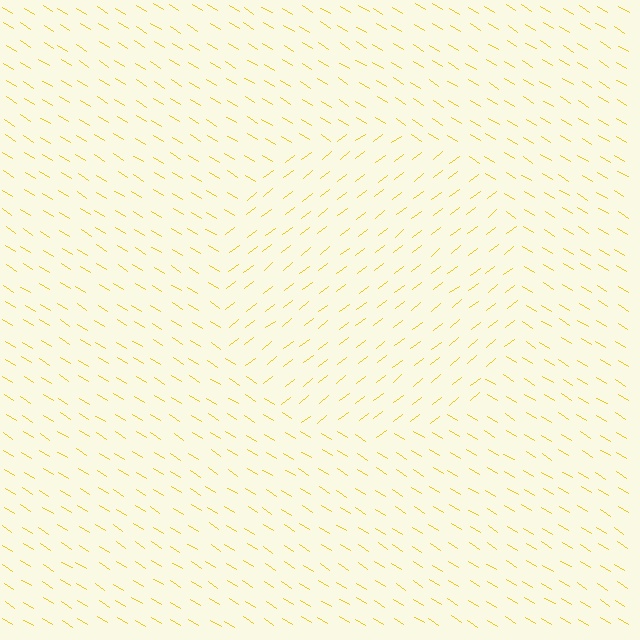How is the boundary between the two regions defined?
The boundary is defined purely by a change in line orientation (approximately 70 degrees difference). All lines are the same color and thickness.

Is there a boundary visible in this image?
Yes, there is a texture boundary formed by a change in line orientation.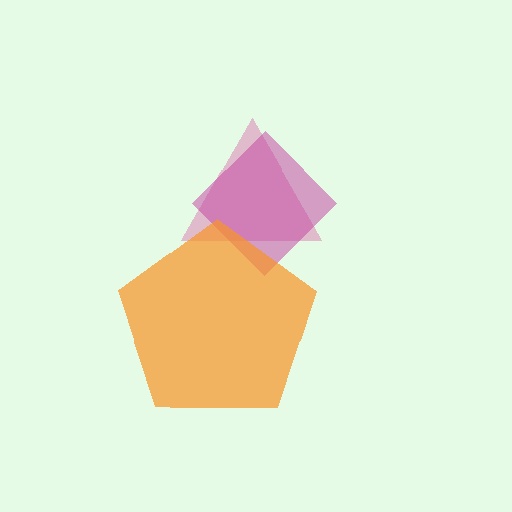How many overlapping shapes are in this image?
There are 3 overlapping shapes in the image.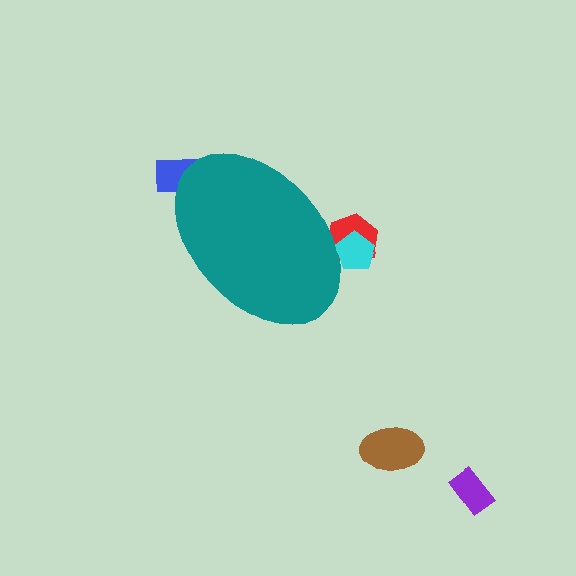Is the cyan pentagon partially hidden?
Yes, the cyan pentagon is partially hidden behind the teal ellipse.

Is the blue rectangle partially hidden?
Yes, the blue rectangle is partially hidden behind the teal ellipse.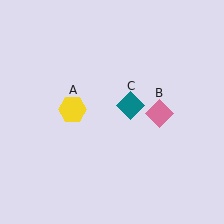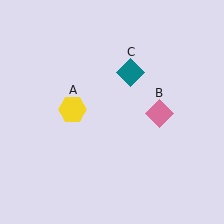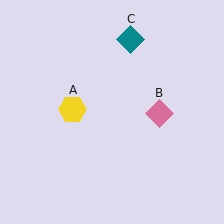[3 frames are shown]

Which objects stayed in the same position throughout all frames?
Yellow hexagon (object A) and pink diamond (object B) remained stationary.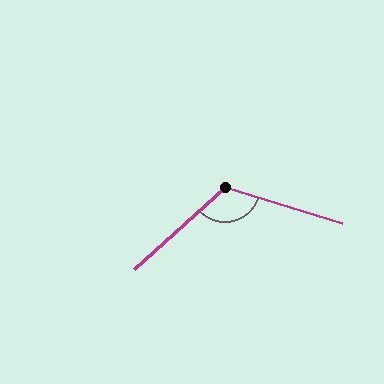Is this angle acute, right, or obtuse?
It is obtuse.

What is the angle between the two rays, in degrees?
Approximately 121 degrees.